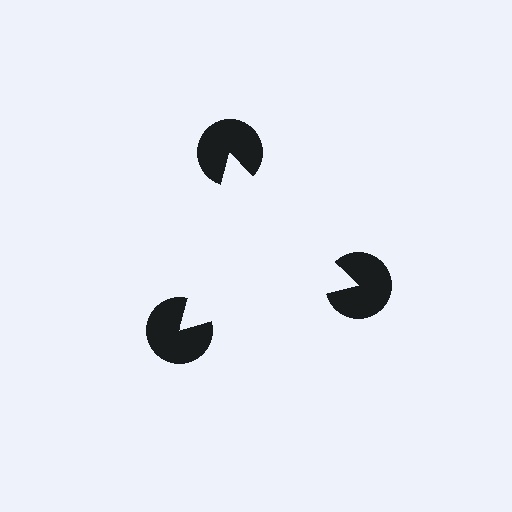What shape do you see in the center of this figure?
An illusory triangle — its edges are inferred from the aligned wedge cuts in the pac-man discs, not physically drawn.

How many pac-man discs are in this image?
There are 3 — one at each vertex of the illusory triangle.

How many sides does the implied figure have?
3 sides.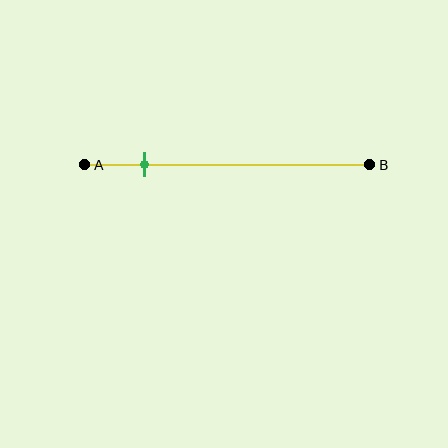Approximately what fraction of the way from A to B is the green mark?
The green mark is approximately 20% of the way from A to B.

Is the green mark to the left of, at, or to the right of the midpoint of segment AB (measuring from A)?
The green mark is to the left of the midpoint of segment AB.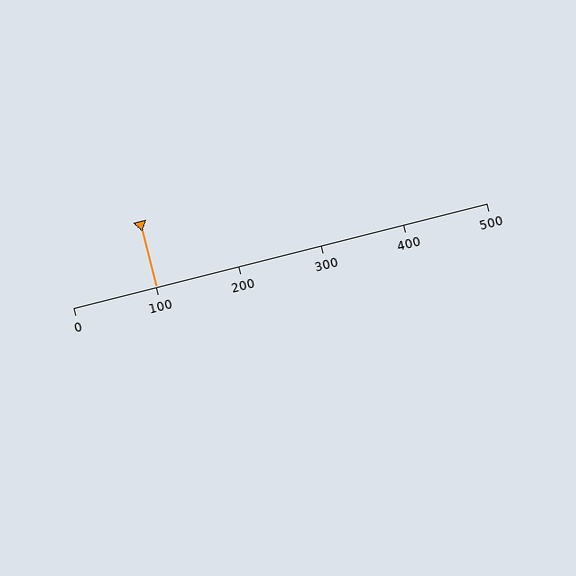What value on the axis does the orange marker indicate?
The marker indicates approximately 100.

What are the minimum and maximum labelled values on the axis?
The axis runs from 0 to 500.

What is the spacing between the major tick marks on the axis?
The major ticks are spaced 100 apart.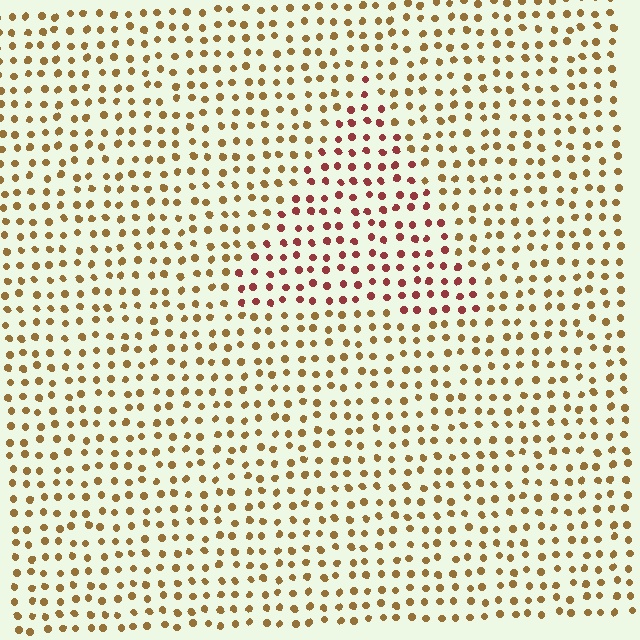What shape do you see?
I see a triangle.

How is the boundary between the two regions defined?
The boundary is defined purely by a slight shift in hue (about 41 degrees). Spacing, size, and orientation are identical on both sides.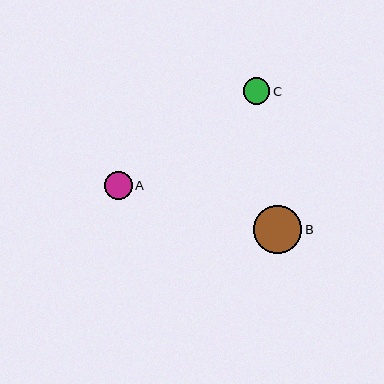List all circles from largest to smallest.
From largest to smallest: B, A, C.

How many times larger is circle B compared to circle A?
Circle B is approximately 1.8 times the size of circle A.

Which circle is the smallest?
Circle C is the smallest with a size of approximately 26 pixels.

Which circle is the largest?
Circle B is the largest with a size of approximately 48 pixels.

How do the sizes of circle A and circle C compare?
Circle A and circle C are approximately the same size.